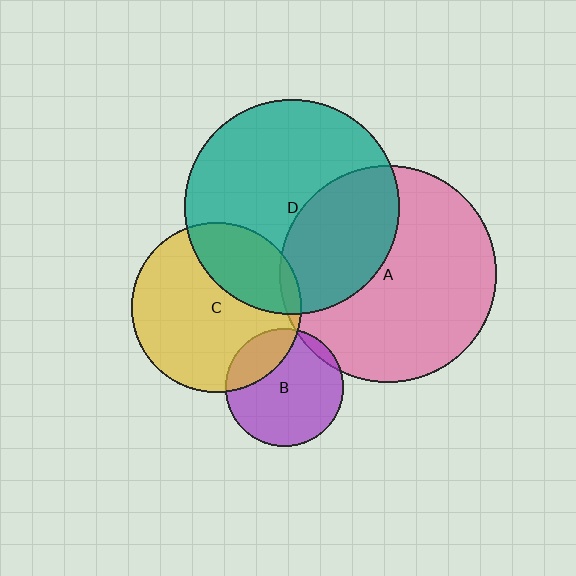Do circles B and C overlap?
Yes.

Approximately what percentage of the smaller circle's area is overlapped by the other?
Approximately 25%.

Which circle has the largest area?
Circle A (pink).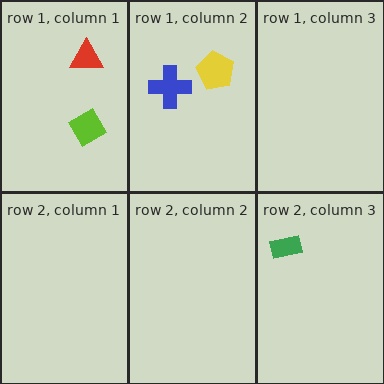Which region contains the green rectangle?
The row 2, column 3 region.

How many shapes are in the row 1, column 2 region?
2.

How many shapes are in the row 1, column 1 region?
2.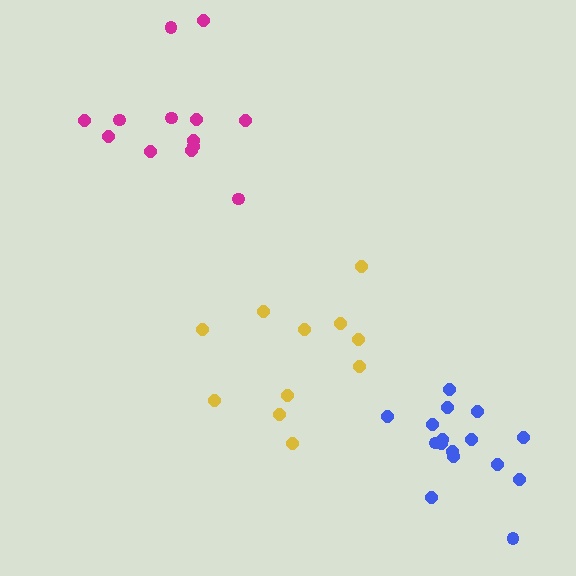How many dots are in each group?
Group 1: 13 dots, Group 2: 16 dots, Group 3: 11 dots (40 total).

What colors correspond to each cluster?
The clusters are colored: magenta, blue, yellow.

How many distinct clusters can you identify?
There are 3 distinct clusters.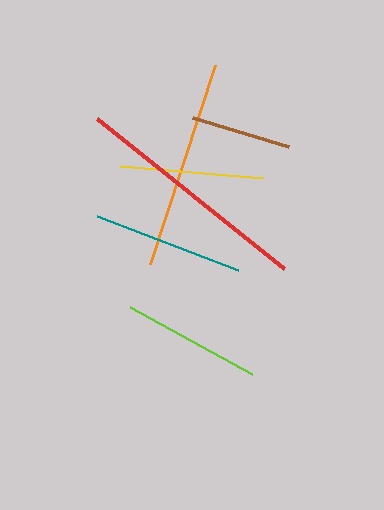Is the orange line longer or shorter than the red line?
The red line is longer than the orange line.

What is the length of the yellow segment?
The yellow segment is approximately 144 pixels long.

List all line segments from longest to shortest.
From longest to shortest: red, orange, teal, yellow, lime, brown.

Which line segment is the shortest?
The brown line is the shortest at approximately 100 pixels.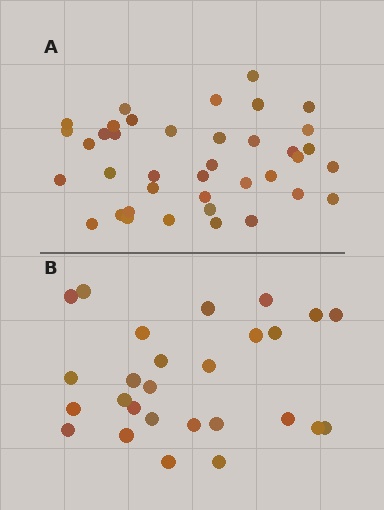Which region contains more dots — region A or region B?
Region A (the top region) has more dots.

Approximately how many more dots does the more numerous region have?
Region A has roughly 12 or so more dots than region B.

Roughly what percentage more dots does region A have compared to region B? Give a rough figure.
About 45% more.